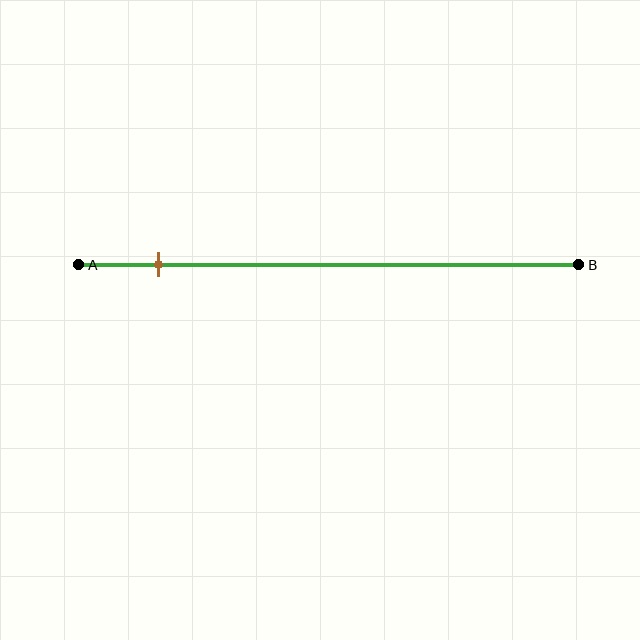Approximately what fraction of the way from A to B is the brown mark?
The brown mark is approximately 15% of the way from A to B.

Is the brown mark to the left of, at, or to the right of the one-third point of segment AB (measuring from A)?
The brown mark is to the left of the one-third point of segment AB.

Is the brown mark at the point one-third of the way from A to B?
No, the mark is at about 15% from A, not at the 33% one-third point.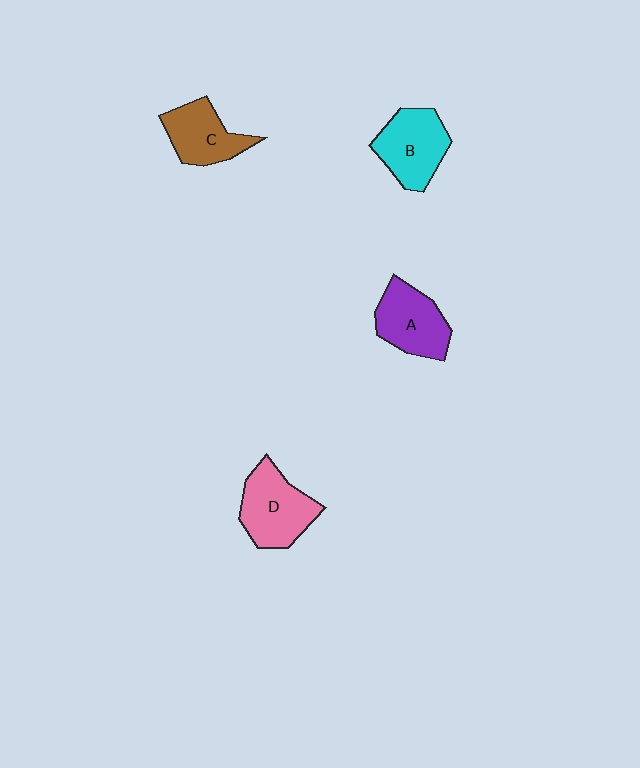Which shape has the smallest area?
Shape C (brown).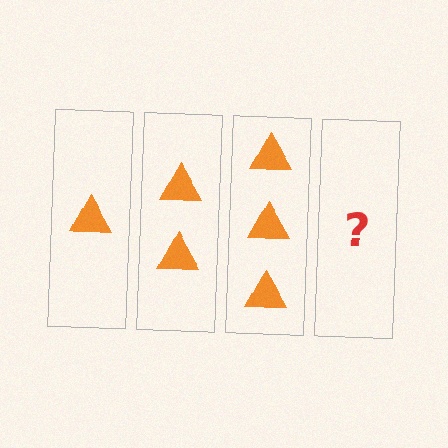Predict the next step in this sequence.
The next step is 4 triangles.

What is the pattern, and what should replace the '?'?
The pattern is that each step adds one more triangle. The '?' should be 4 triangles.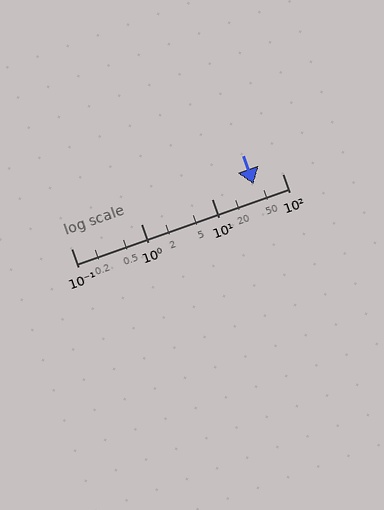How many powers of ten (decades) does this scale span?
The scale spans 3 decades, from 0.1 to 100.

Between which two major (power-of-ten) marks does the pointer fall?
The pointer is between 10 and 100.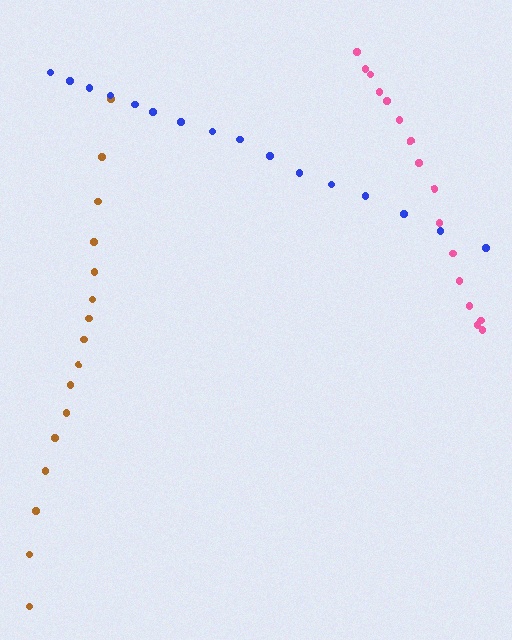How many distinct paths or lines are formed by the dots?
There are 3 distinct paths.